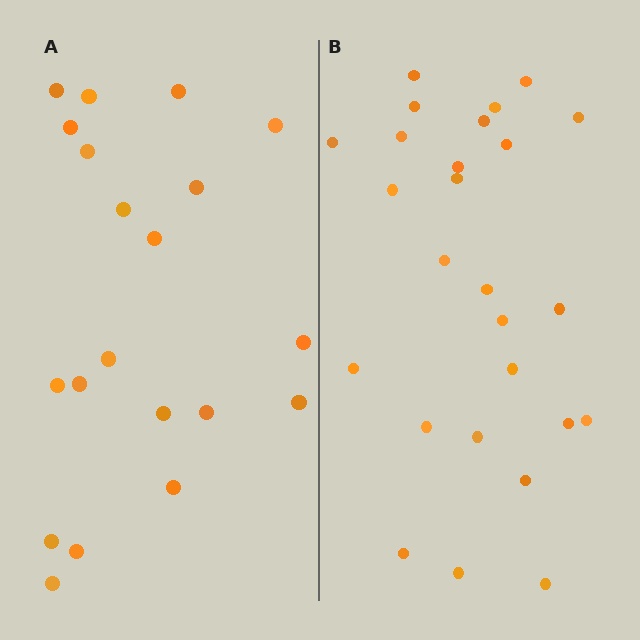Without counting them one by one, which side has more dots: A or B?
Region B (the right region) has more dots.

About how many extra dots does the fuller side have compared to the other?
Region B has about 6 more dots than region A.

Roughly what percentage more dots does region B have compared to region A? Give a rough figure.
About 30% more.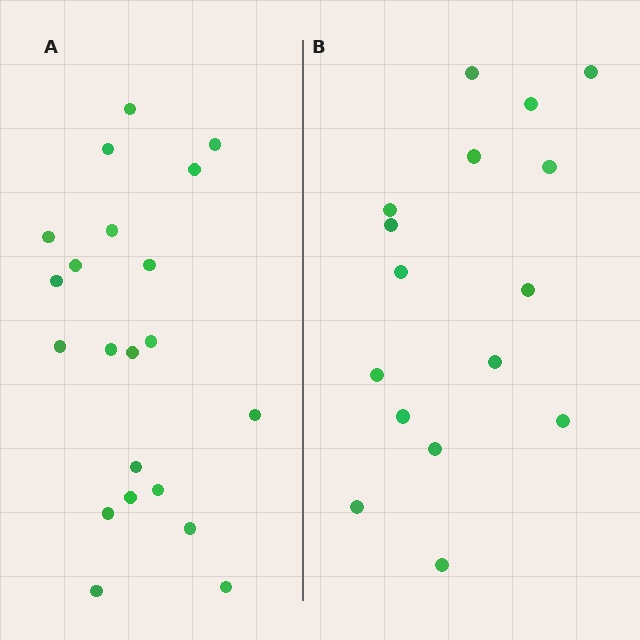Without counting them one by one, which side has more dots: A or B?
Region A (the left region) has more dots.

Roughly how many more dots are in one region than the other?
Region A has about 5 more dots than region B.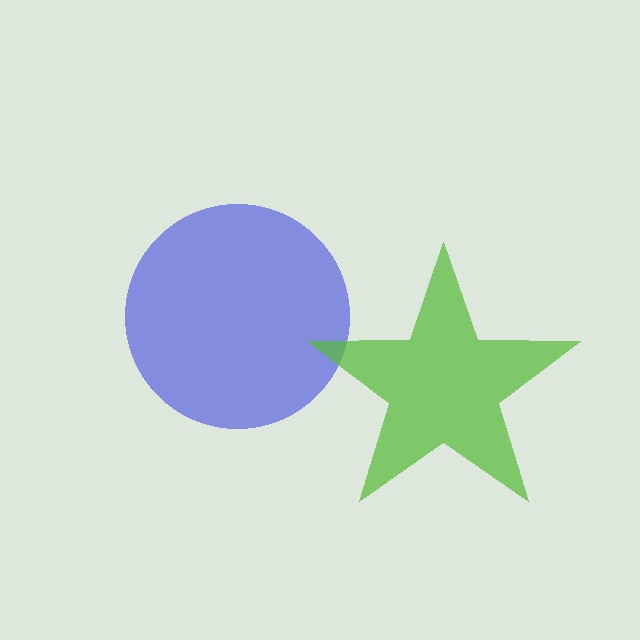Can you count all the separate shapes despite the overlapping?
Yes, there are 2 separate shapes.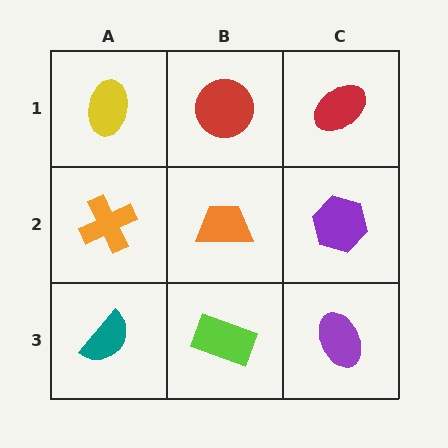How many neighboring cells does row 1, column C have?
2.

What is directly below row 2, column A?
A teal semicircle.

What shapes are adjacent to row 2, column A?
A yellow ellipse (row 1, column A), a teal semicircle (row 3, column A), an orange trapezoid (row 2, column B).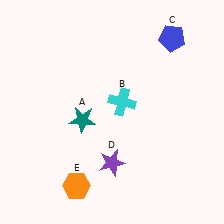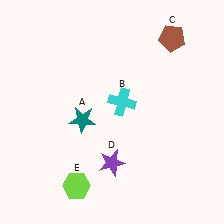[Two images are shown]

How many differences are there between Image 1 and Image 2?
There are 2 differences between the two images.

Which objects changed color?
C changed from blue to brown. E changed from orange to lime.